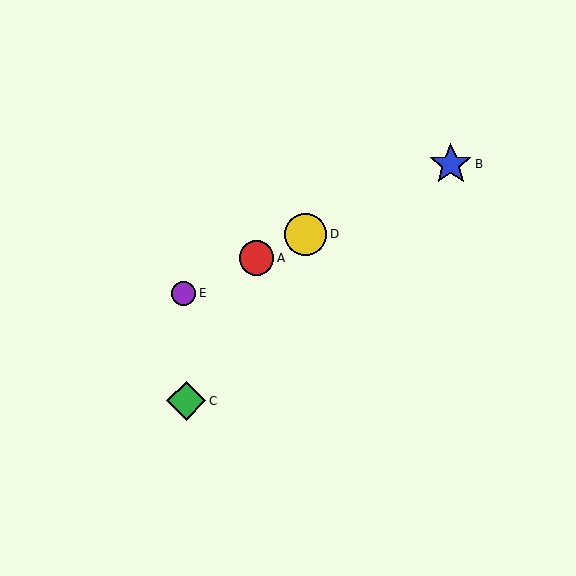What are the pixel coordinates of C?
Object C is at (186, 401).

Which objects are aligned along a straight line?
Objects A, B, D, E are aligned along a straight line.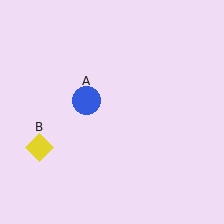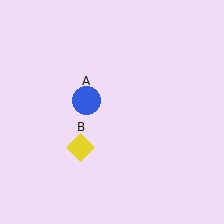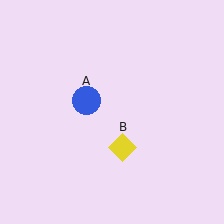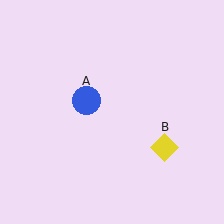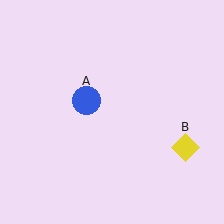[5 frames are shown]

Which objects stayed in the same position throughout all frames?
Blue circle (object A) remained stationary.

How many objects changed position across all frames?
1 object changed position: yellow diamond (object B).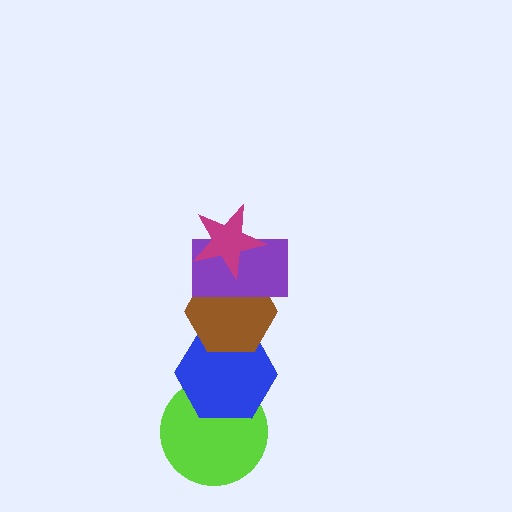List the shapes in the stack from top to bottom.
From top to bottom: the magenta star, the purple rectangle, the brown hexagon, the blue hexagon, the lime circle.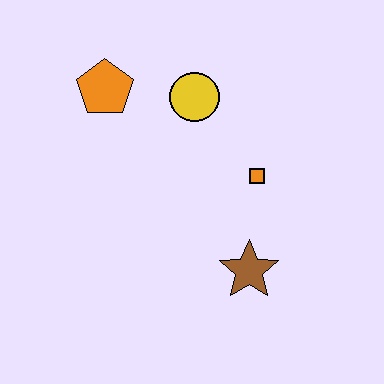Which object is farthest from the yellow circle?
The brown star is farthest from the yellow circle.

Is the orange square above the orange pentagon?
No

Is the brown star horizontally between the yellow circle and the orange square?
Yes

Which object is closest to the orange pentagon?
The yellow circle is closest to the orange pentagon.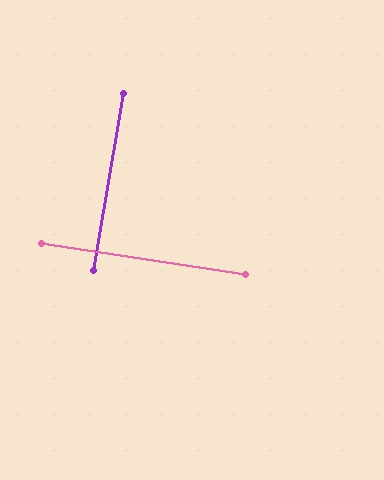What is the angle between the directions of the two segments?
Approximately 89 degrees.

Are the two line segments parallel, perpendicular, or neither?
Perpendicular — they meet at approximately 89°.